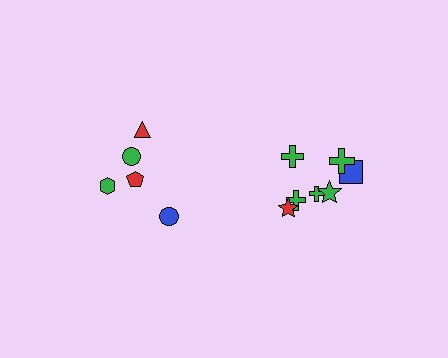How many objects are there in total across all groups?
There are 12 objects.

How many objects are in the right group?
There are 7 objects.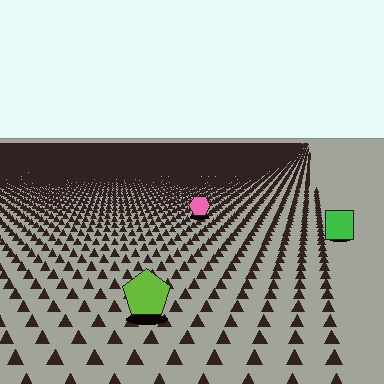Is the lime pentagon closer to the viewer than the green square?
Yes. The lime pentagon is closer — you can tell from the texture gradient: the ground texture is coarser near it.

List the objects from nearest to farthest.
From nearest to farthest: the lime pentagon, the green square, the pink hexagon.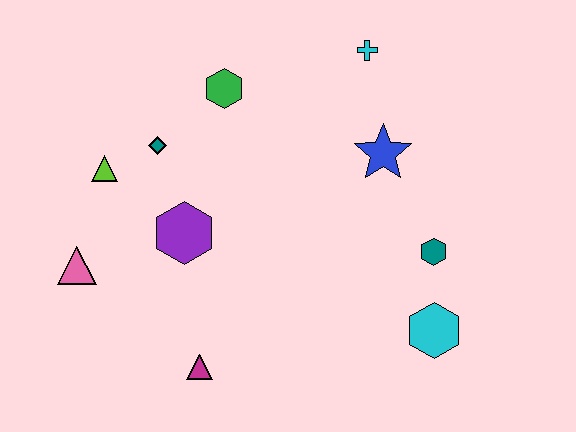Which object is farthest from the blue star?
The pink triangle is farthest from the blue star.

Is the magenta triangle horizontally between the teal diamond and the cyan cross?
Yes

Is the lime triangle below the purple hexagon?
No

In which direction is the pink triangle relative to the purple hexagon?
The pink triangle is to the left of the purple hexagon.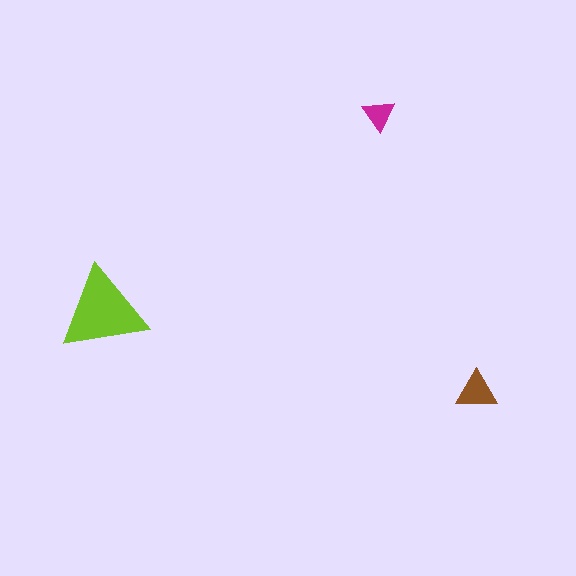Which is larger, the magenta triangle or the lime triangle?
The lime one.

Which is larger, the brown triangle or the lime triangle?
The lime one.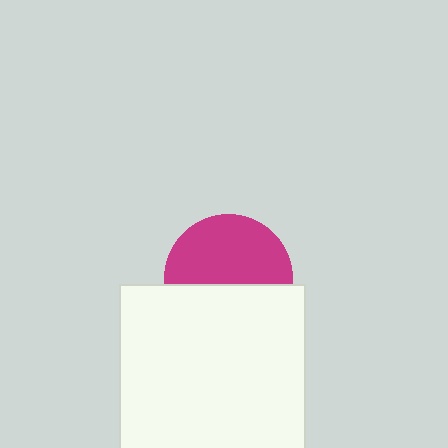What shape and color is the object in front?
The object in front is a white rectangle.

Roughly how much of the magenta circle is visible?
About half of it is visible (roughly 54%).